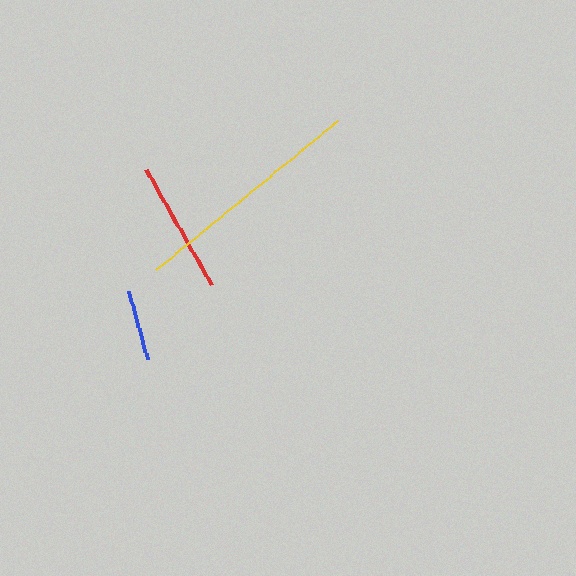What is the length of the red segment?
The red segment is approximately 132 pixels long.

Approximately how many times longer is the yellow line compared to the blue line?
The yellow line is approximately 3.4 times the length of the blue line.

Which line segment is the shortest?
The blue line is the shortest at approximately 69 pixels.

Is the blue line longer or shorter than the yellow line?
The yellow line is longer than the blue line.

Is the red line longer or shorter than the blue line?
The red line is longer than the blue line.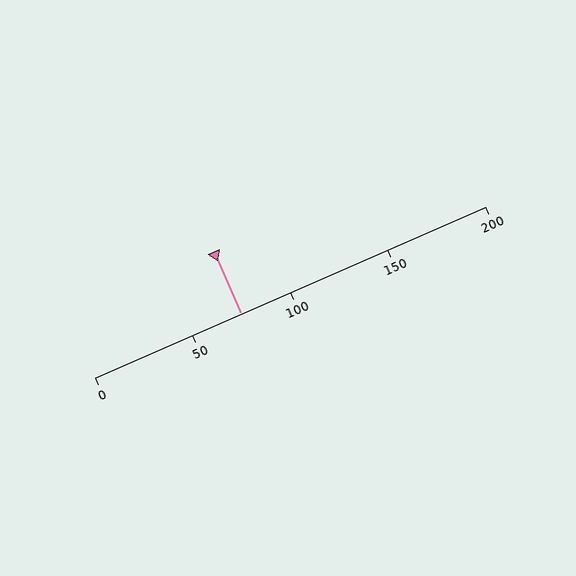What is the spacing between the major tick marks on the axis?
The major ticks are spaced 50 apart.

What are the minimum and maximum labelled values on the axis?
The axis runs from 0 to 200.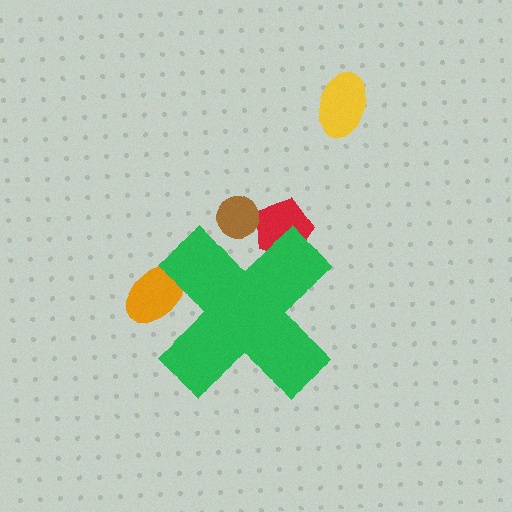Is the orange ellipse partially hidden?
Yes, the orange ellipse is partially hidden behind the green cross.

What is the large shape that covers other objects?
A green cross.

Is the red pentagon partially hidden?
Yes, the red pentagon is partially hidden behind the green cross.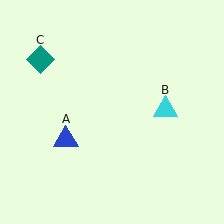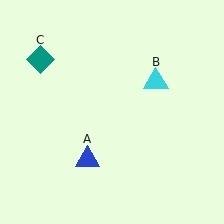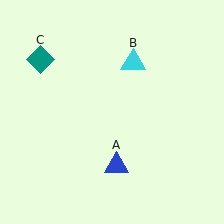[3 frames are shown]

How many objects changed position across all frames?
2 objects changed position: blue triangle (object A), cyan triangle (object B).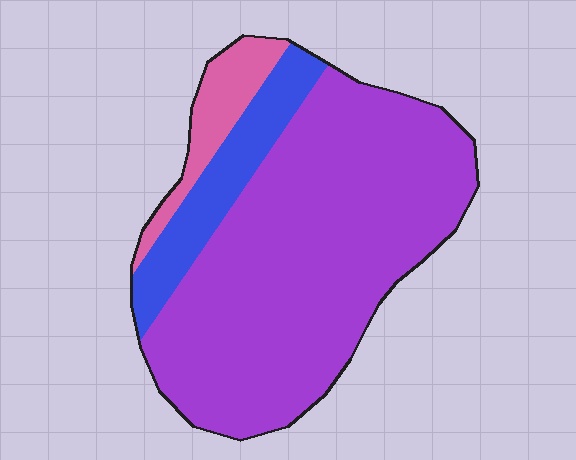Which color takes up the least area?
Pink, at roughly 10%.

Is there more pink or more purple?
Purple.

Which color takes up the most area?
Purple, at roughly 75%.